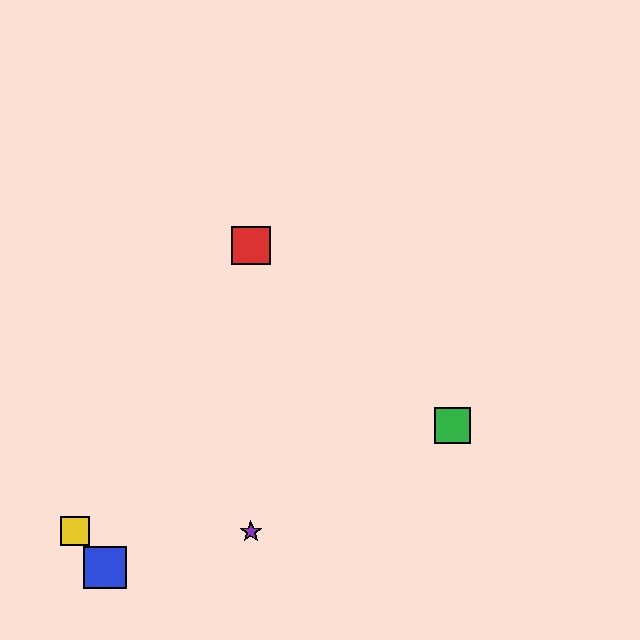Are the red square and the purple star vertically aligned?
Yes, both are at x≈251.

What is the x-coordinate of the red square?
The red square is at x≈251.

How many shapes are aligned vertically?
2 shapes (the red square, the purple star) are aligned vertically.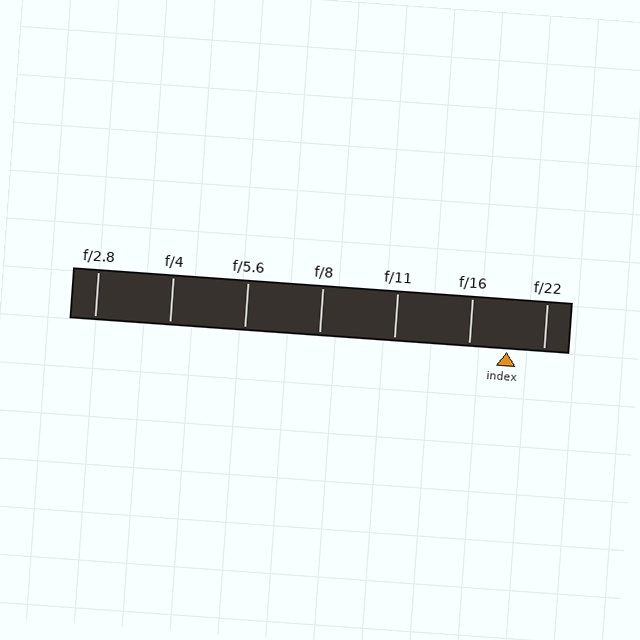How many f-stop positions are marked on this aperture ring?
There are 7 f-stop positions marked.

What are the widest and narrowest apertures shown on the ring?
The widest aperture shown is f/2.8 and the narrowest is f/22.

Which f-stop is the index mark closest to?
The index mark is closest to f/22.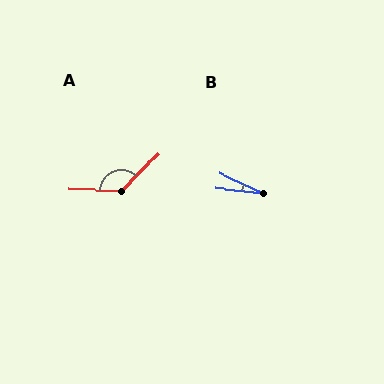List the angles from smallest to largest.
B (19°), A (133°).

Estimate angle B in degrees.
Approximately 19 degrees.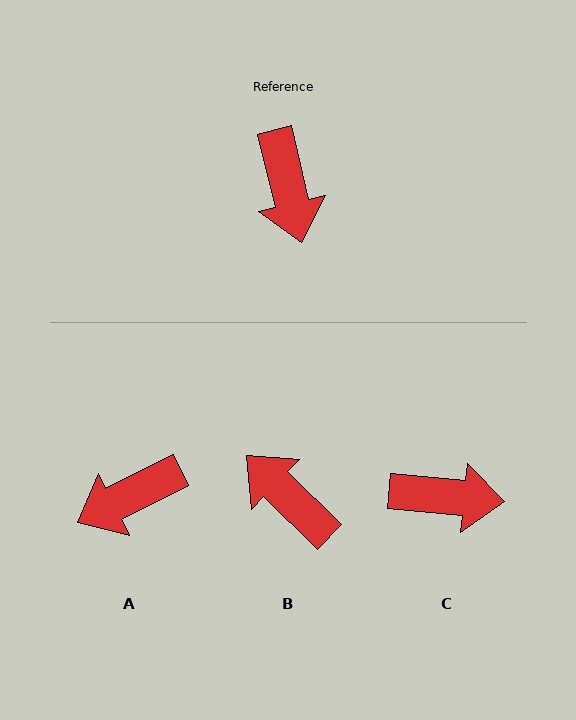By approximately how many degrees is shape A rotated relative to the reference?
Approximately 76 degrees clockwise.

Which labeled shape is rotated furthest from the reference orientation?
B, about 148 degrees away.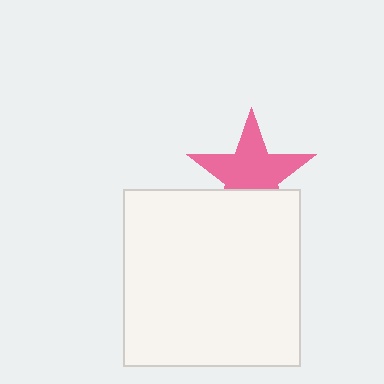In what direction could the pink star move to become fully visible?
The pink star could move up. That would shift it out from behind the white square entirely.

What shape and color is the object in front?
The object in front is a white square.